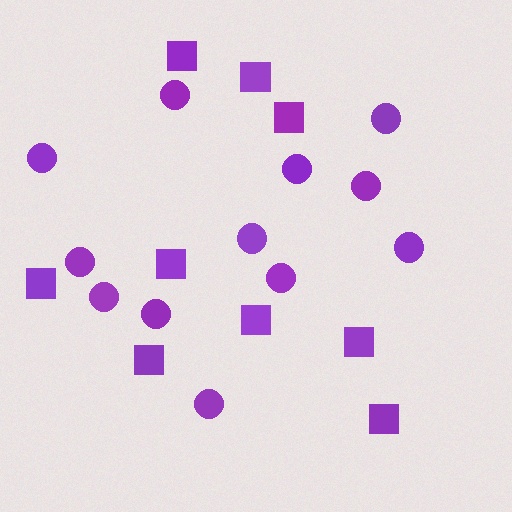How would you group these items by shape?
There are 2 groups: one group of circles (12) and one group of squares (9).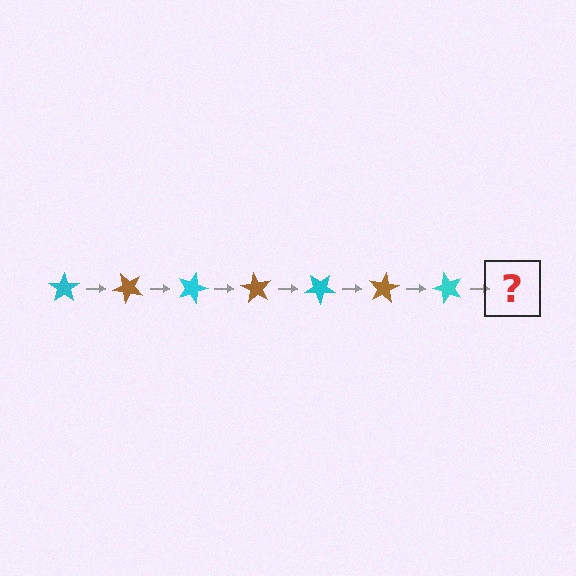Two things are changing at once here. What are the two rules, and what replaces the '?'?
The two rules are that it rotates 45 degrees each step and the color cycles through cyan and brown. The '?' should be a brown star, rotated 315 degrees from the start.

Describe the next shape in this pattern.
It should be a brown star, rotated 315 degrees from the start.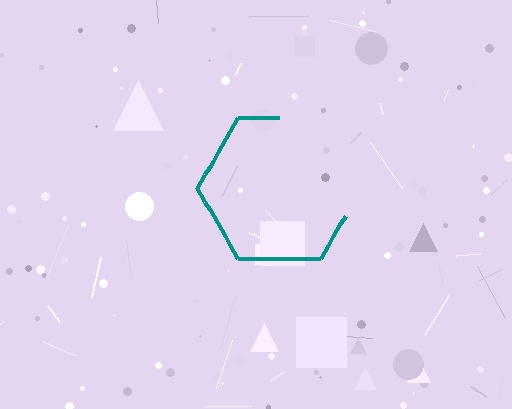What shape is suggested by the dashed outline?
The dashed outline suggests a hexagon.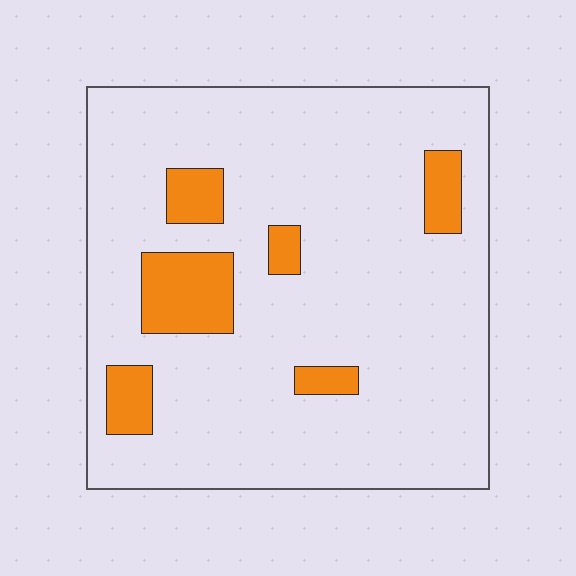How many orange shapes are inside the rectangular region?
6.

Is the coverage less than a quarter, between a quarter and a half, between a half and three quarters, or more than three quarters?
Less than a quarter.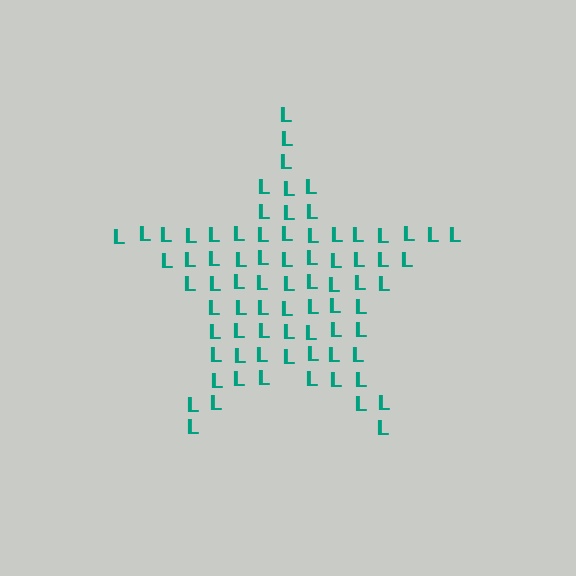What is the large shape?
The large shape is a star.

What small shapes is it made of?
It is made of small letter L's.